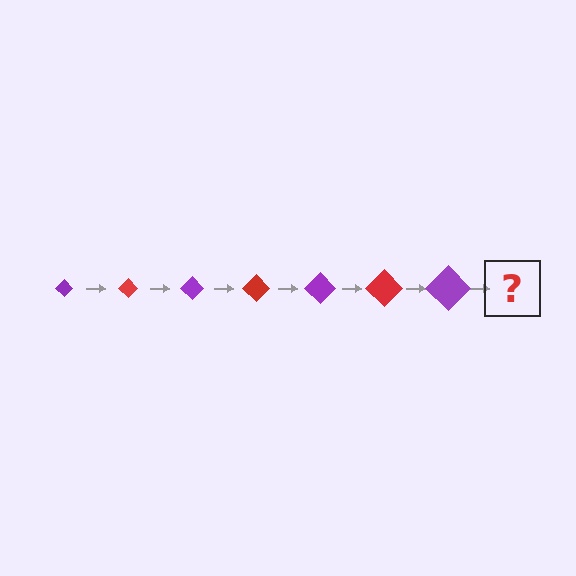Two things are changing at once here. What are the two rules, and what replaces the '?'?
The two rules are that the diamond grows larger each step and the color cycles through purple and red. The '?' should be a red diamond, larger than the previous one.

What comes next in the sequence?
The next element should be a red diamond, larger than the previous one.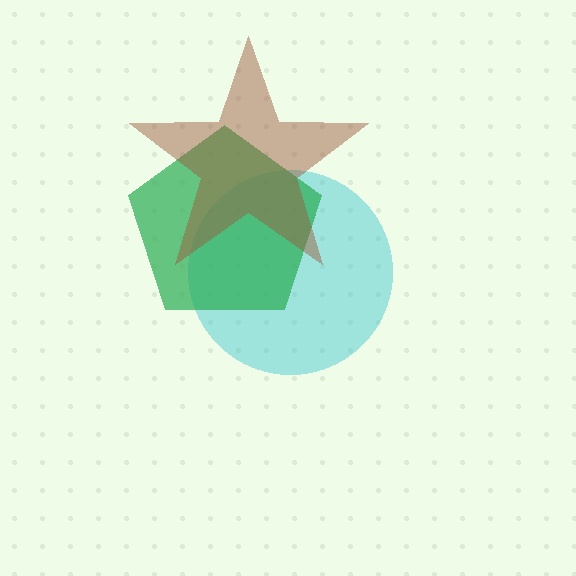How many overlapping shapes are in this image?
There are 3 overlapping shapes in the image.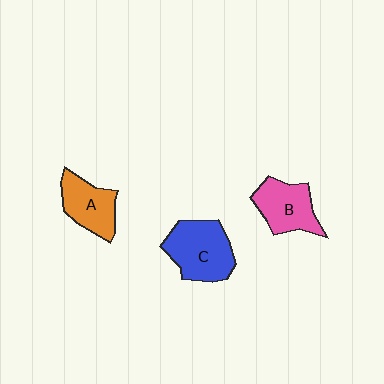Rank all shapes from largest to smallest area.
From largest to smallest: C (blue), B (pink), A (orange).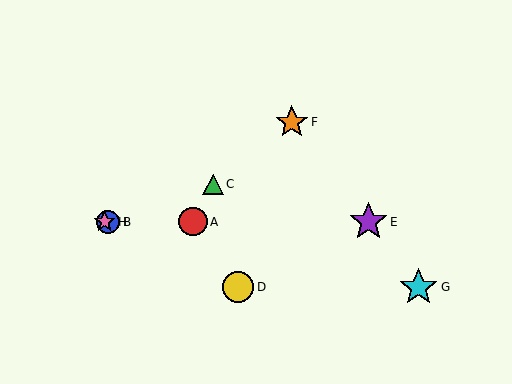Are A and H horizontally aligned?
Yes, both are at y≈222.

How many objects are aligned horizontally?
4 objects (A, B, E, H) are aligned horizontally.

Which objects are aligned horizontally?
Objects A, B, E, H are aligned horizontally.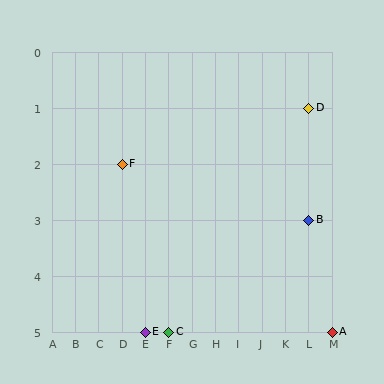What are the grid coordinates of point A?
Point A is at grid coordinates (M, 5).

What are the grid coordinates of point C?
Point C is at grid coordinates (F, 5).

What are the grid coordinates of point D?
Point D is at grid coordinates (L, 1).